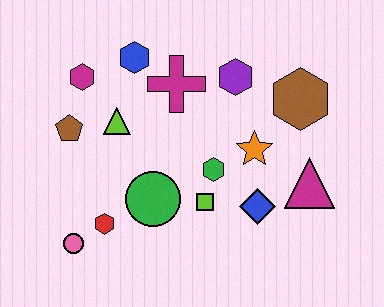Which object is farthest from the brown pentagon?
The magenta triangle is farthest from the brown pentagon.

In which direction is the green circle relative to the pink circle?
The green circle is to the right of the pink circle.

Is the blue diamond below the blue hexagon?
Yes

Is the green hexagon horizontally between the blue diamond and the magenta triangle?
No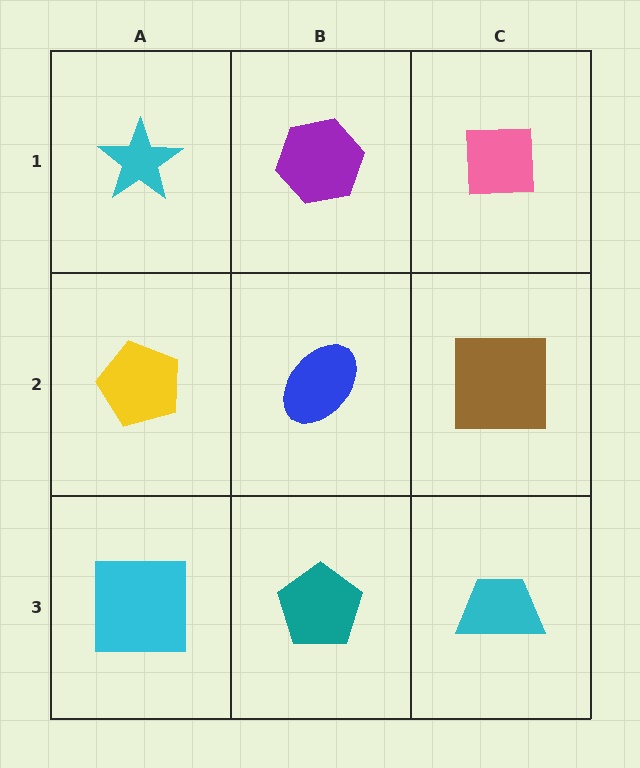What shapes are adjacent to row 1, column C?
A brown square (row 2, column C), a purple hexagon (row 1, column B).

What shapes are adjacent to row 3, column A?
A yellow pentagon (row 2, column A), a teal pentagon (row 3, column B).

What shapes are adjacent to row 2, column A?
A cyan star (row 1, column A), a cyan square (row 3, column A), a blue ellipse (row 2, column B).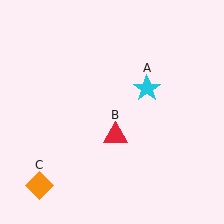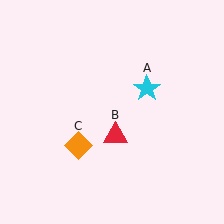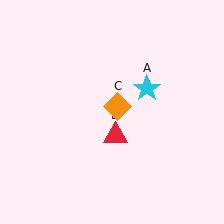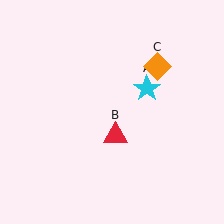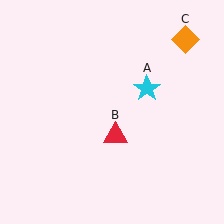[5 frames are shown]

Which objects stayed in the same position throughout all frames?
Cyan star (object A) and red triangle (object B) remained stationary.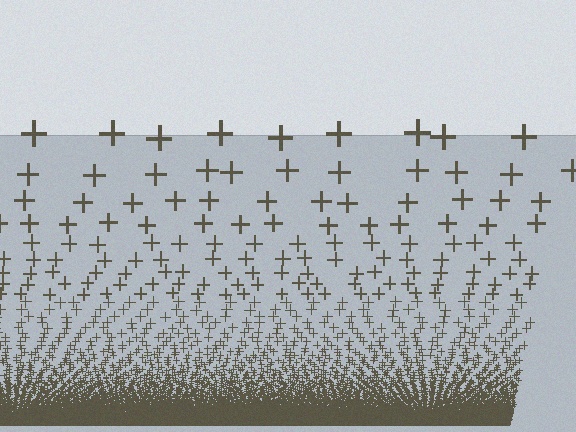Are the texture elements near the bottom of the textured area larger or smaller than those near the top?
Smaller. The gradient is inverted — elements near the bottom are smaller and denser.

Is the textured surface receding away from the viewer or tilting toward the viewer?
The surface appears to tilt toward the viewer. Texture elements get larger and sparser toward the top.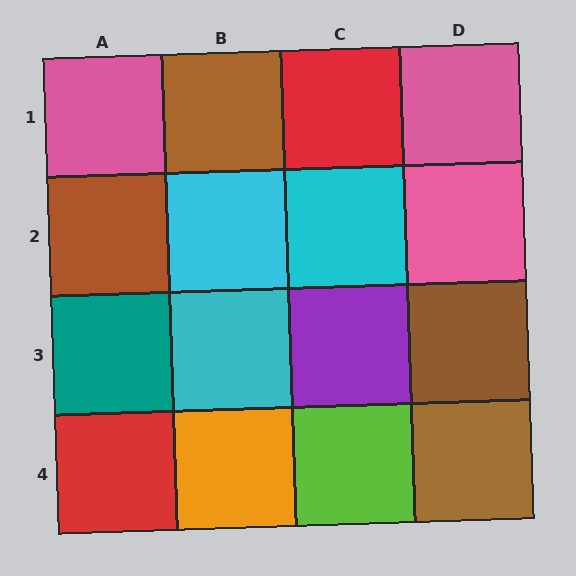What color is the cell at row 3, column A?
Teal.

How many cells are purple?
1 cell is purple.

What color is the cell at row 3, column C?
Purple.